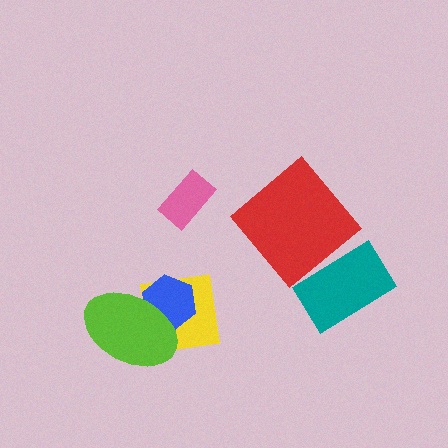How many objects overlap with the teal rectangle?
1 object overlaps with the teal rectangle.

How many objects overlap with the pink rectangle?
0 objects overlap with the pink rectangle.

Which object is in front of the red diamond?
The teal rectangle is in front of the red diamond.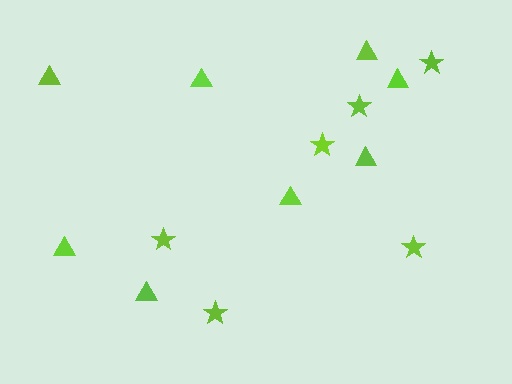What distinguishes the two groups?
There are 2 groups: one group of stars (6) and one group of triangles (8).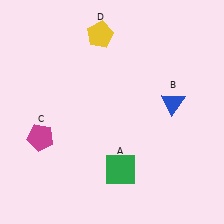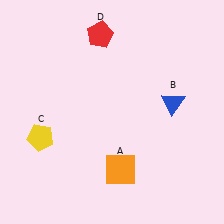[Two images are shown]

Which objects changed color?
A changed from green to orange. C changed from magenta to yellow. D changed from yellow to red.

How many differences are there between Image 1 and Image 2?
There are 3 differences between the two images.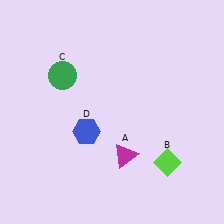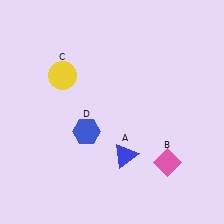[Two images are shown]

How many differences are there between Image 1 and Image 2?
There are 3 differences between the two images.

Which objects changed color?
A changed from magenta to blue. B changed from lime to pink. C changed from green to yellow.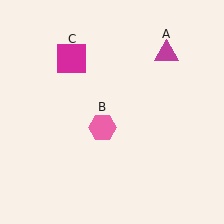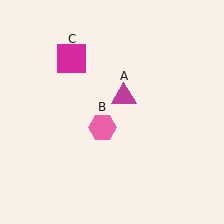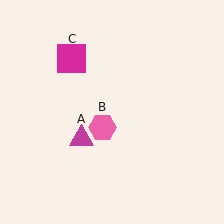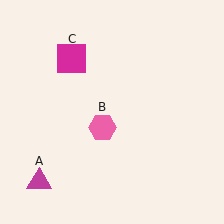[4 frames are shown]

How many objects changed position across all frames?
1 object changed position: magenta triangle (object A).